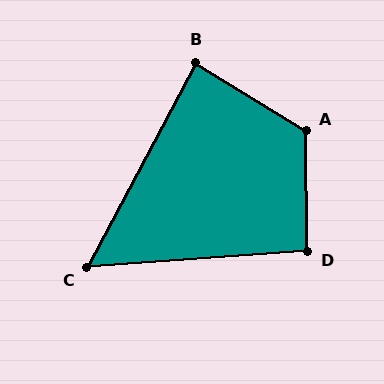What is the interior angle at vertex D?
Approximately 94 degrees (approximately right).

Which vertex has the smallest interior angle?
C, at approximately 58 degrees.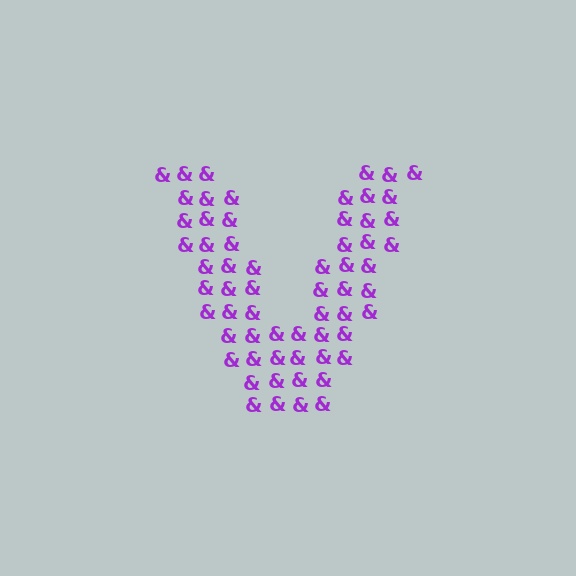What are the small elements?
The small elements are ampersands.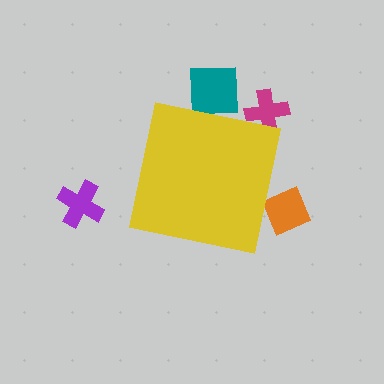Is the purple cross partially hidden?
No, the purple cross is fully visible.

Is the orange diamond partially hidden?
Yes, the orange diamond is partially hidden behind the yellow square.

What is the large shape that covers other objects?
A yellow square.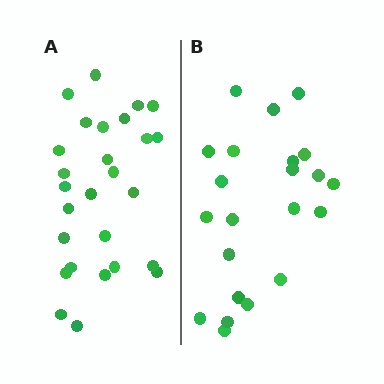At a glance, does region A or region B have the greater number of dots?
Region A (the left region) has more dots.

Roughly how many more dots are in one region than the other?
Region A has about 5 more dots than region B.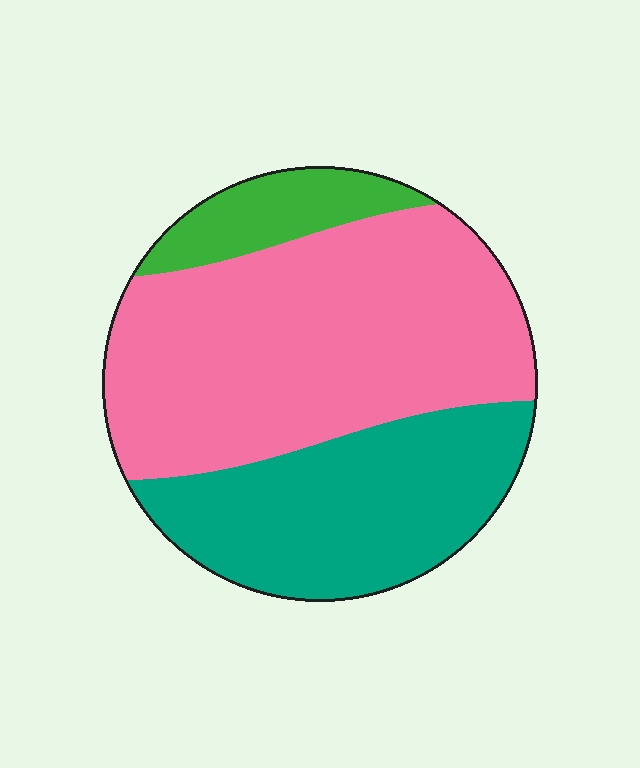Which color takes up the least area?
Green, at roughly 10%.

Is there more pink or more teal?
Pink.